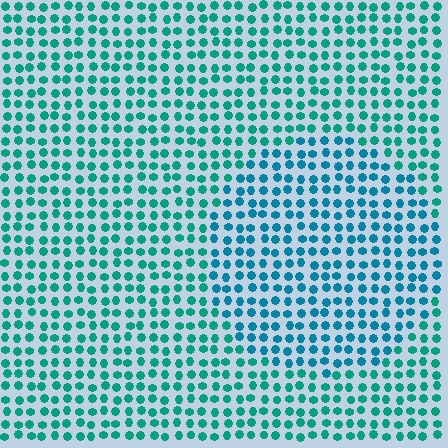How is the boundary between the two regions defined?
The boundary is defined purely by a slight shift in hue (about 26 degrees). Spacing, size, and orientation are identical on both sides.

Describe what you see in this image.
The image is filled with small teal elements in a uniform arrangement. A circle-shaped region is visible where the elements are tinted to a slightly different hue, forming a subtle color boundary.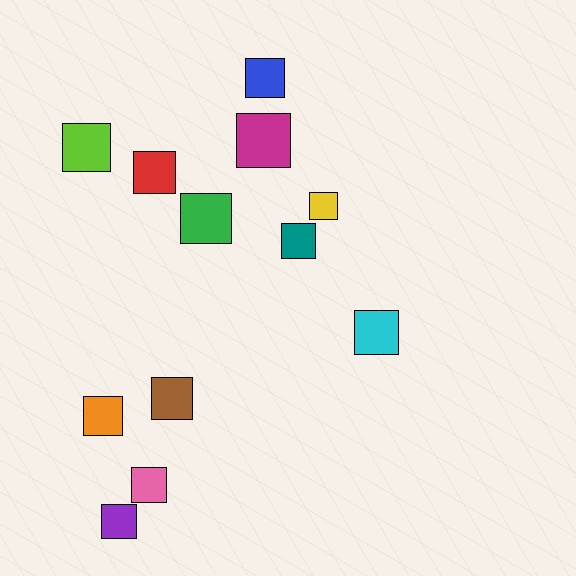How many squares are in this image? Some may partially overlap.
There are 12 squares.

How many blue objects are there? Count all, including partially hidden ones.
There is 1 blue object.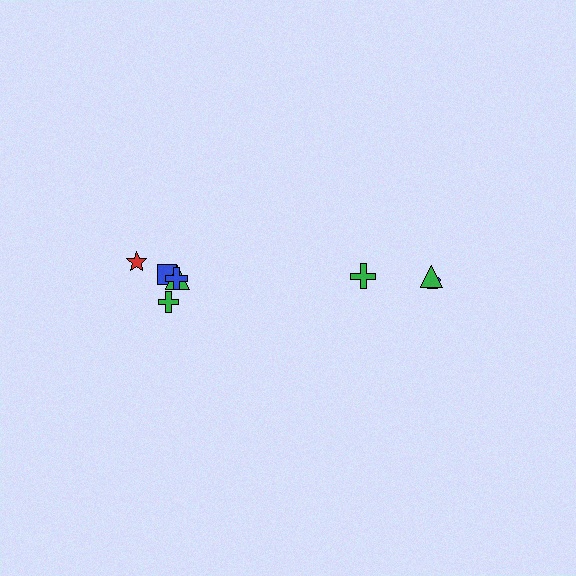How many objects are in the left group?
There are 5 objects.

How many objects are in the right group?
There are 3 objects.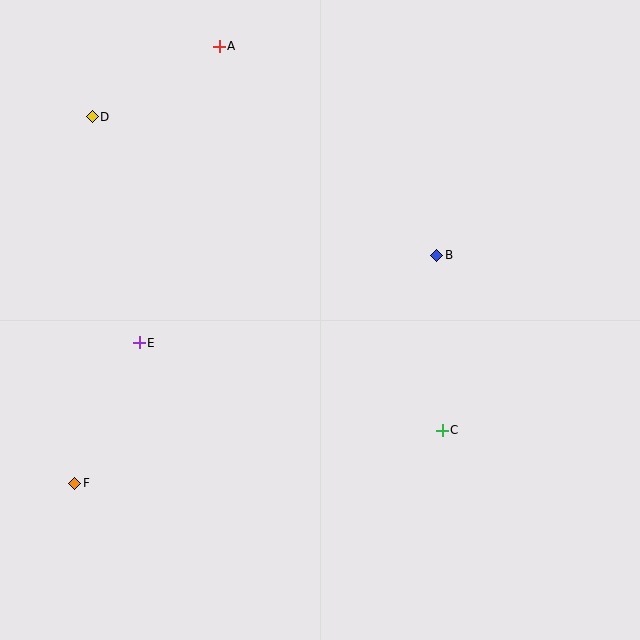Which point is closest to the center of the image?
Point B at (437, 255) is closest to the center.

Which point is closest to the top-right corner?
Point B is closest to the top-right corner.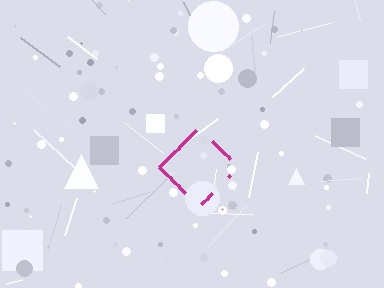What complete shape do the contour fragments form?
The contour fragments form a diamond.